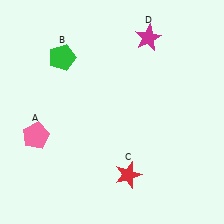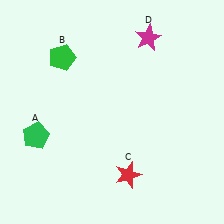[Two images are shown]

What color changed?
The pentagon (A) changed from pink in Image 1 to green in Image 2.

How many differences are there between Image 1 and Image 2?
There is 1 difference between the two images.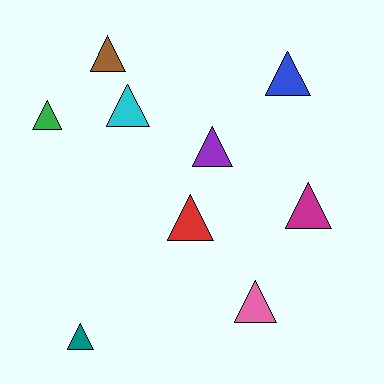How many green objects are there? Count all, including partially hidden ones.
There is 1 green object.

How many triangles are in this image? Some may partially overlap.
There are 9 triangles.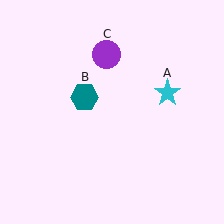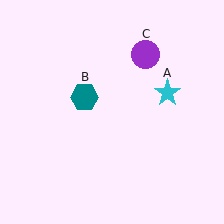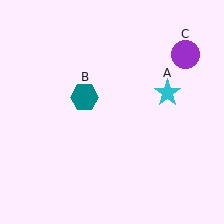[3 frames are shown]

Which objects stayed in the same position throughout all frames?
Cyan star (object A) and teal hexagon (object B) remained stationary.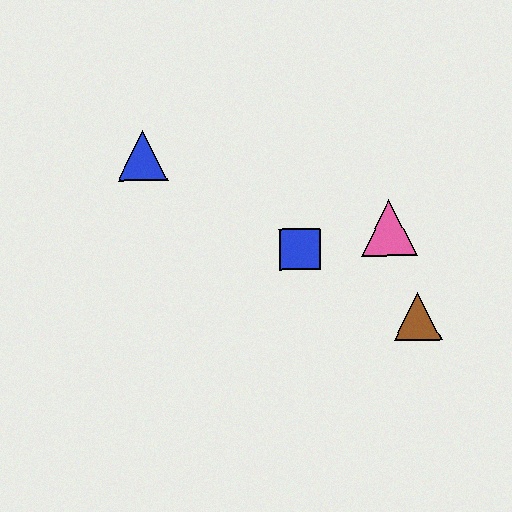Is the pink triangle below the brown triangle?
No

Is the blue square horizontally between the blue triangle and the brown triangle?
Yes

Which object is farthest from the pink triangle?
The blue triangle is farthest from the pink triangle.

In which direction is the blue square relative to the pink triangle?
The blue square is to the left of the pink triangle.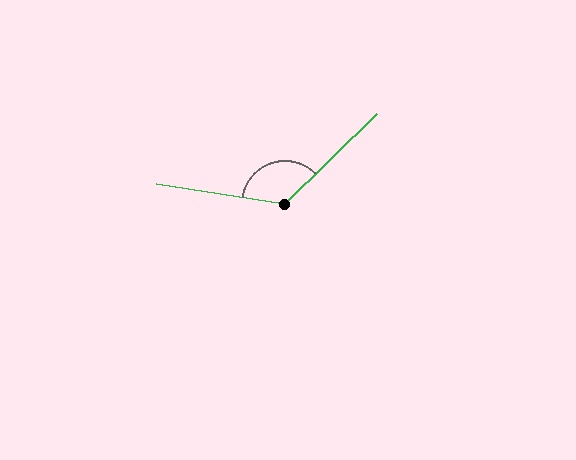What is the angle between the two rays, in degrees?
Approximately 127 degrees.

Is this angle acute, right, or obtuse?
It is obtuse.